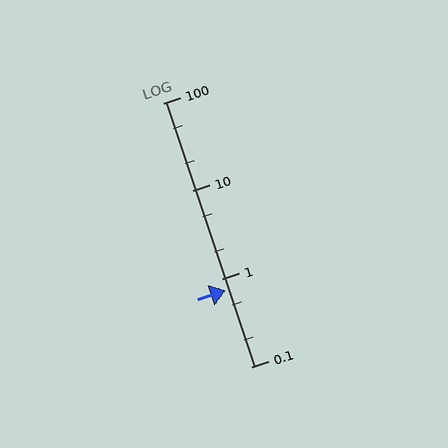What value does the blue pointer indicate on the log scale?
The pointer indicates approximately 0.74.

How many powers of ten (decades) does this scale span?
The scale spans 3 decades, from 0.1 to 100.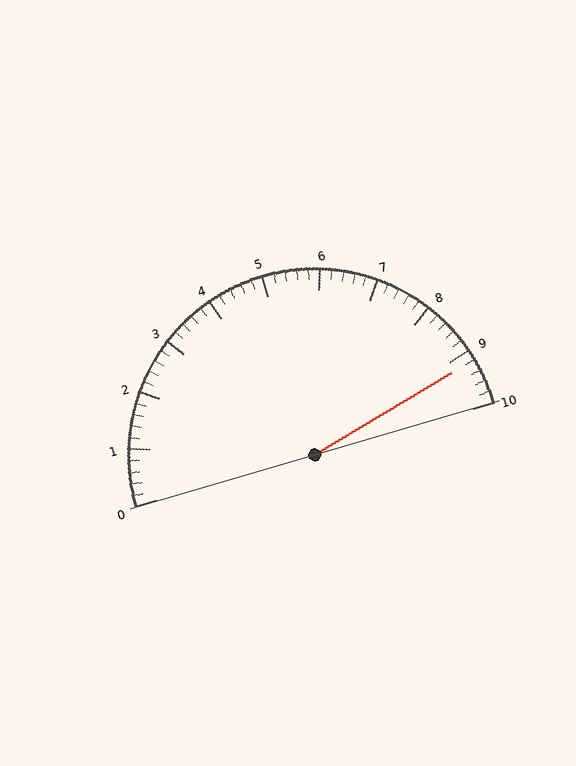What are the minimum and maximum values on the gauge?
The gauge ranges from 0 to 10.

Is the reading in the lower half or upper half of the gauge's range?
The reading is in the upper half of the range (0 to 10).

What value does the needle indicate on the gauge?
The needle indicates approximately 9.2.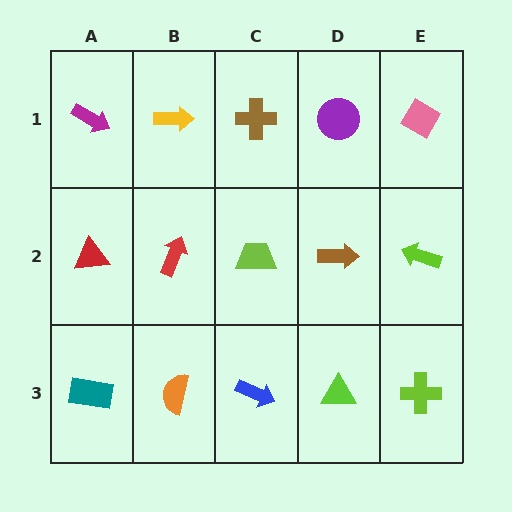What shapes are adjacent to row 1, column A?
A red triangle (row 2, column A), a yellow arrow (row 1, column B).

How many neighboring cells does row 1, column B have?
3.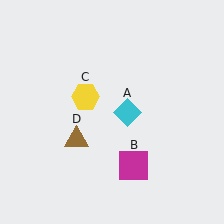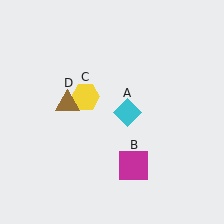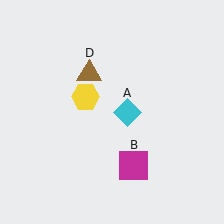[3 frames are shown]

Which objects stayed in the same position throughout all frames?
Cyan diamond (object A) and magenta square (object B) and yellow hexagon (object C) remained stationary.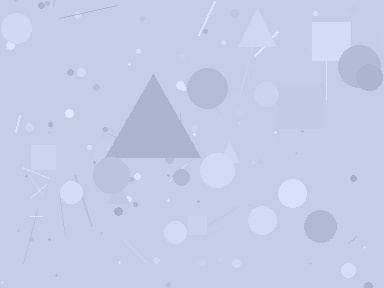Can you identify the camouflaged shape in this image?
The camouflaged shape is a triangle.